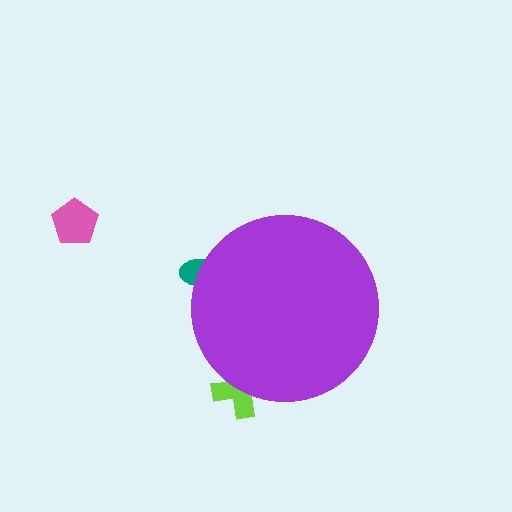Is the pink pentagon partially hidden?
No, the pink pentagon is fully visible.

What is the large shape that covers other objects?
A purple circle.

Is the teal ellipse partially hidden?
Yes, the teal ellipse is partially hidden behind the purple circle.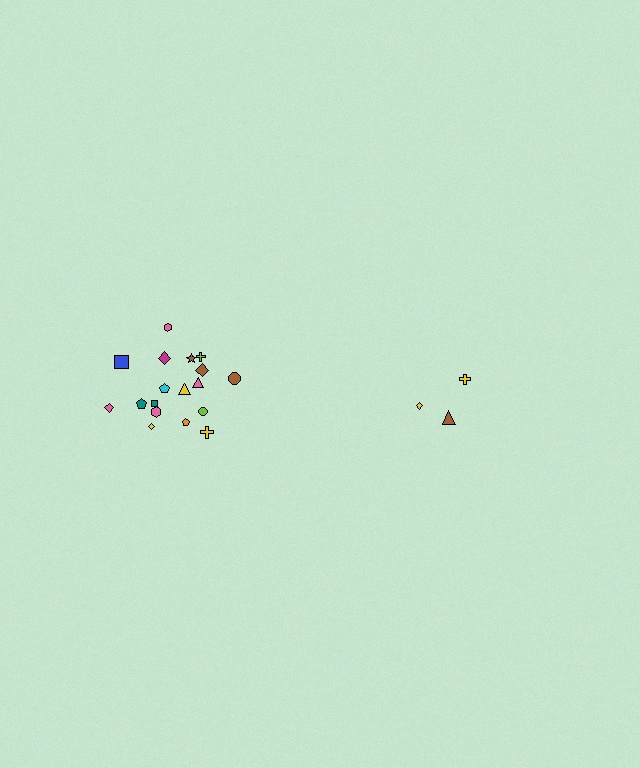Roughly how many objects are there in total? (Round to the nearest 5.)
Roughly 20 objects in total.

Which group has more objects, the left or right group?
The left group.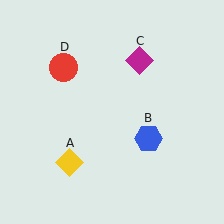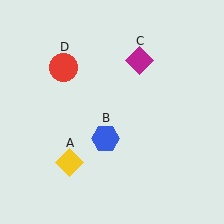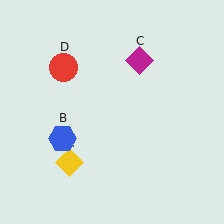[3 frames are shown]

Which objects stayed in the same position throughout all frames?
Yellow diamond (object A) and magenta diamond (object C) and red circle (object D) remained stationary.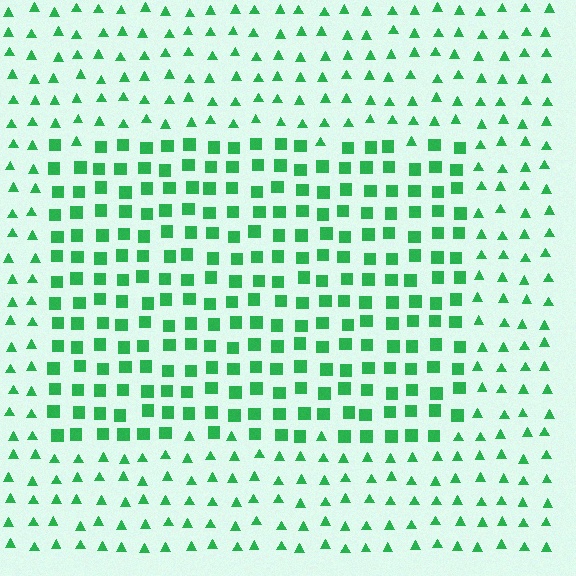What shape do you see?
I see a rectangle.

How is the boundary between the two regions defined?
The boundary is defined by a change in element shape: squares inside vs. triangles outside. All elements share the same color and spacing.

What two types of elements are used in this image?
The image uses squares inside the rectangle region and triangles outside it.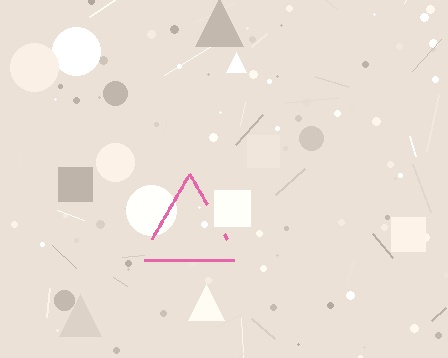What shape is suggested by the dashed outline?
The dashed outline suggests a triangle.